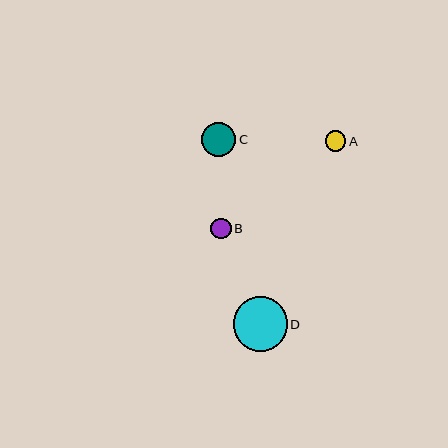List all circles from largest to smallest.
From largest to smallest: D, C, A, B.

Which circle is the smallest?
Circle B is the smallest with a size of approximately 20 pixels.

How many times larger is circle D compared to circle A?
Circle D is approximately 2.7 times the size of circle A.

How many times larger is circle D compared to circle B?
Circle D is approximately 2.7 times the size of circle B.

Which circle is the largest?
Circle D is the largest with a size of approximately 54 pixels.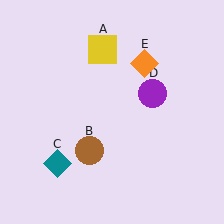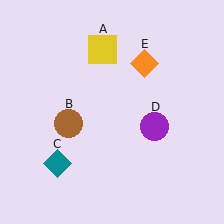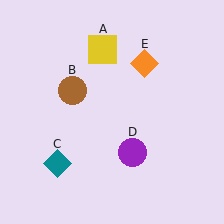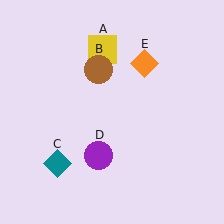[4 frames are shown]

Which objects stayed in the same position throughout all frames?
Yellow square (object A) and teal diamond (object C) and orange diamond (object E) remained stationary.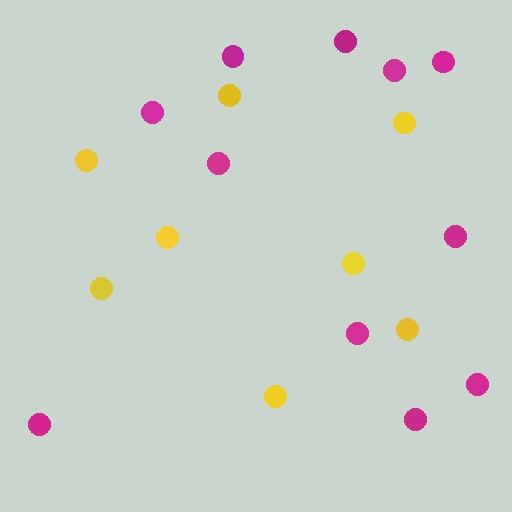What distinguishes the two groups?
There are 2 groups: one group of yellow circles (8) and one group of magenta circles (11).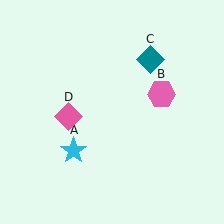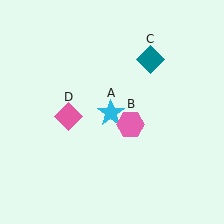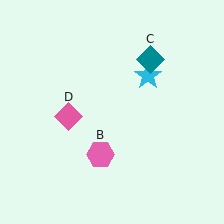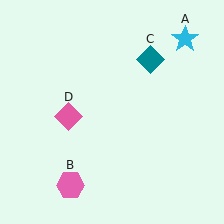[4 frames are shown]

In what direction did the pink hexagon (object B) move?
The pink hexagon (object B) moved down and to the left.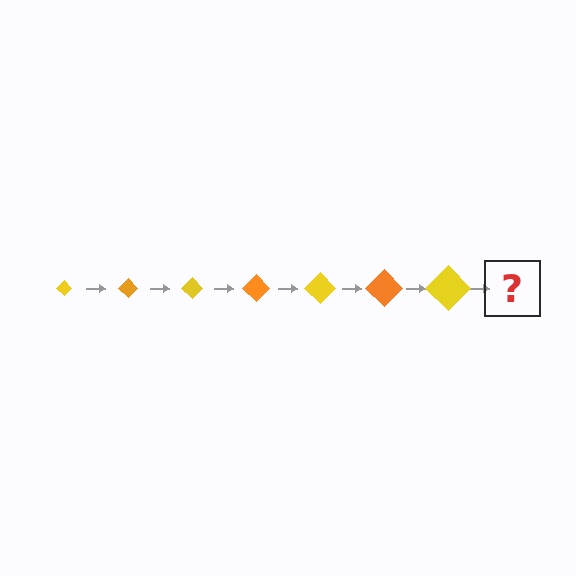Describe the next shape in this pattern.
It should be an orange diamond, larger than the previous one.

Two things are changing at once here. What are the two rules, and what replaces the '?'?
The two rules are that the diamond grows larger each step and the color cycles through yellow and orange. The '?' should be an orange diamond, larger than the previous one.